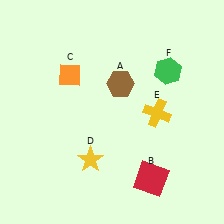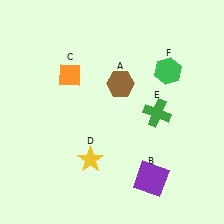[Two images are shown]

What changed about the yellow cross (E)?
In Image 1, E is yellow. In Image 2, it changed to green.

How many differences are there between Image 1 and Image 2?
There are 2 differences between the two images.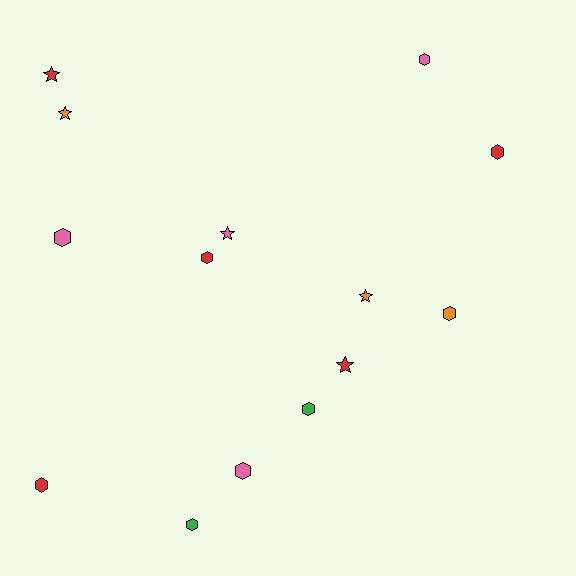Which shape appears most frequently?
Hexagon, with 9 objects.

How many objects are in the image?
There are 14 objects.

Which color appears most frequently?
Red, with 5 objects.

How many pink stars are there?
There is 1 pink star.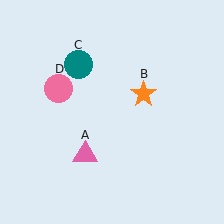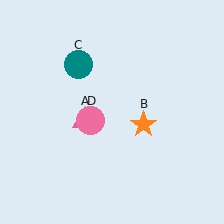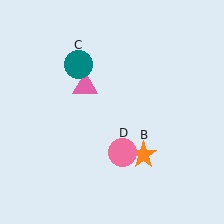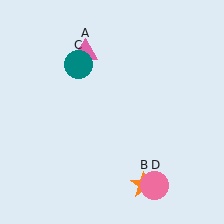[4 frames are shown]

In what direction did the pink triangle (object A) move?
The pink triangle (object A) moved up.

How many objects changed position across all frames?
3 objects changed position: pink triangle (object A), orange star (object B), pink circle (object D).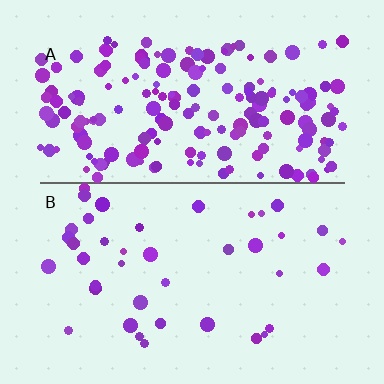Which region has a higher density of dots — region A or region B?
A (the top).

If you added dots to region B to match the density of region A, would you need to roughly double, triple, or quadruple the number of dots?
Approximately quadruple.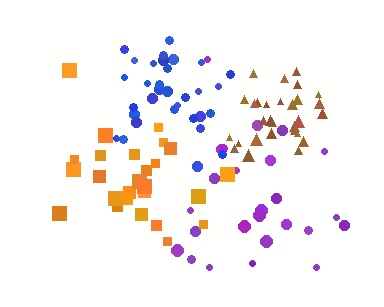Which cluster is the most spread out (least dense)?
Purple.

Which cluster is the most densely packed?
Brown.